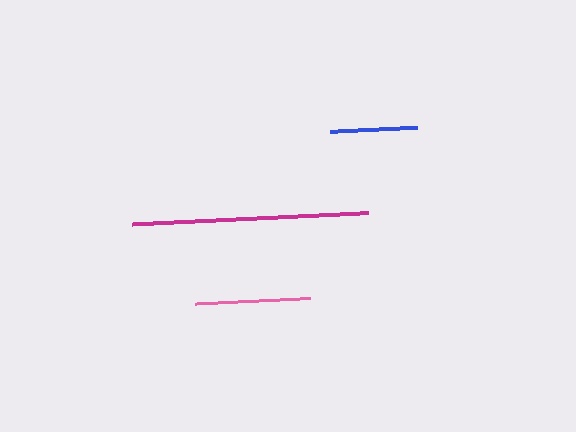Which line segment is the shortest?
The blue line is the shortest at approximately 88 pixels.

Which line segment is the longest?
The magenta line is the longest at approximately 236 pixels.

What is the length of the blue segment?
The blue segment is approximately 88 pixels long.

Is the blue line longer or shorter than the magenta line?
The magenta line is longer than the blue line.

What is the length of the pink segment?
The pink segment is approximately 115 pixels long.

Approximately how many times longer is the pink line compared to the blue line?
The pink line is approximately 1.3 times the length of the blue line.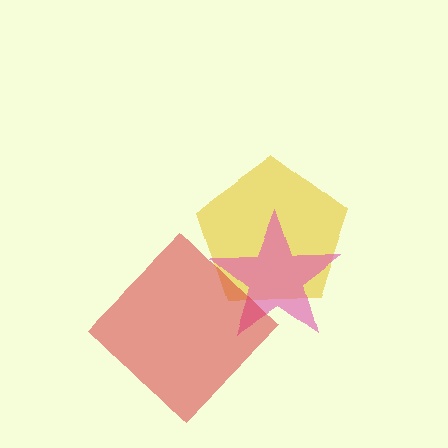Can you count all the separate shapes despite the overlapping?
Yes, there are 3 separate shapes.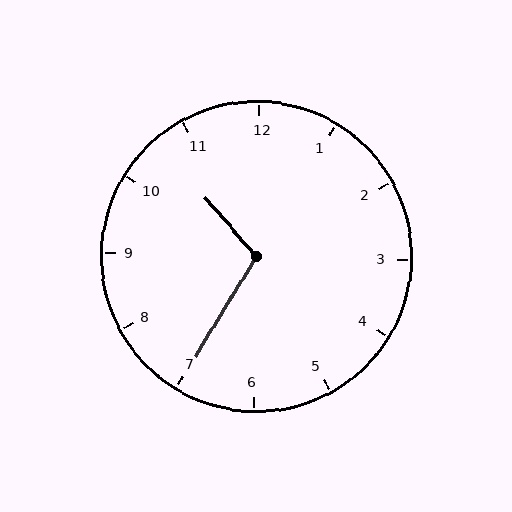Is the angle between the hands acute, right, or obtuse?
It is obtuse.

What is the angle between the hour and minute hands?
Approximately 108 degrees.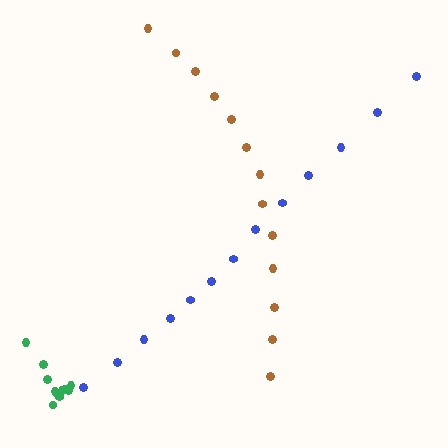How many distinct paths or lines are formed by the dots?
There are 3 distinct paths.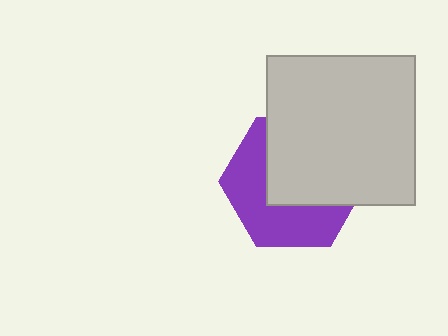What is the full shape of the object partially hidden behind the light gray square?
The partially hidden object is a purple hexagon.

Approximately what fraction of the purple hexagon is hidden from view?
Roughly 53% of the purple hexagon is hidden behind the light gray square.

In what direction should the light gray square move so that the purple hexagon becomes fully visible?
The light gray square should move toward the upper-right. That is the shortest direction to clear the overlap and leave the purple hexagon fully visible.